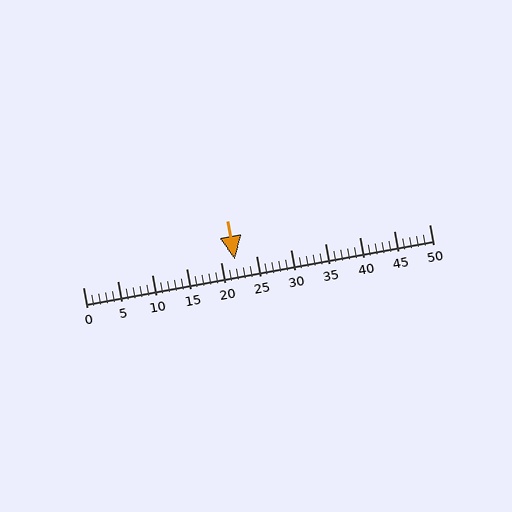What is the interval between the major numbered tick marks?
The major tick marks are spaced 5 units apart.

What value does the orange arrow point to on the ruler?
The orange arrow points to approximately 22.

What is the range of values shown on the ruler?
The ruler shows values from 0 to 50.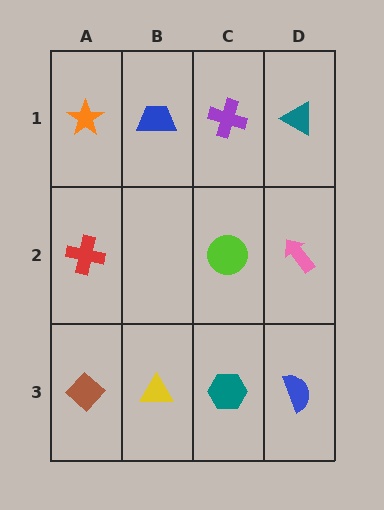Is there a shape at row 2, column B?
No, that cell is empty.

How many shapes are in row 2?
3 shapes.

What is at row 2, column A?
A red cross.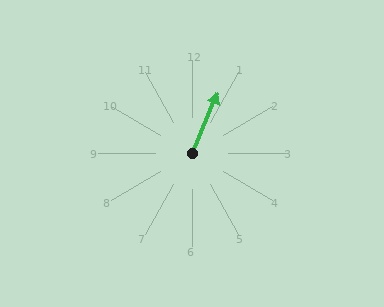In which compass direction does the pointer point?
Northeast.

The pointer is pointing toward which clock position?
Roughly 1 o'clock.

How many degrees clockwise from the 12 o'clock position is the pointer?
Approximately 23 degrees.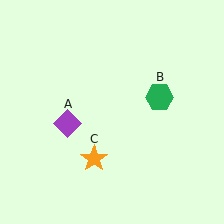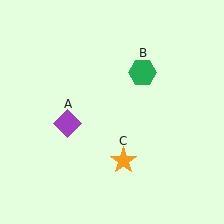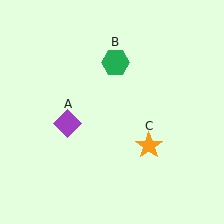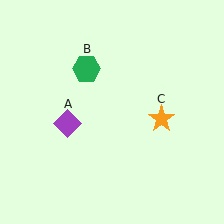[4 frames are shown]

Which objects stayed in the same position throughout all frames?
Purple diamond (object A) remained stationary.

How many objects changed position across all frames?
2 objects changed position: green hexagon (object B), orange star (object C).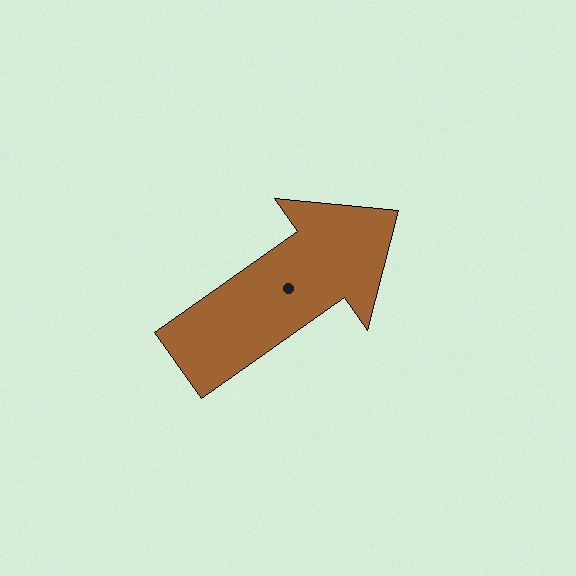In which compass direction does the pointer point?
Northeast.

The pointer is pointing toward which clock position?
Roughly 2 o'clock.